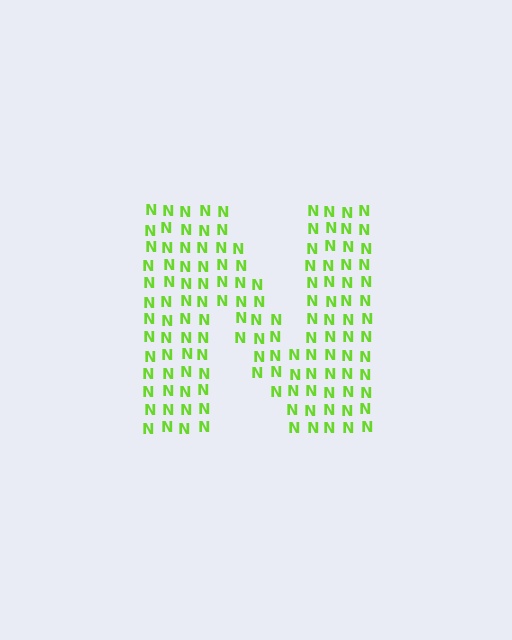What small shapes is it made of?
It is made of small letter N's.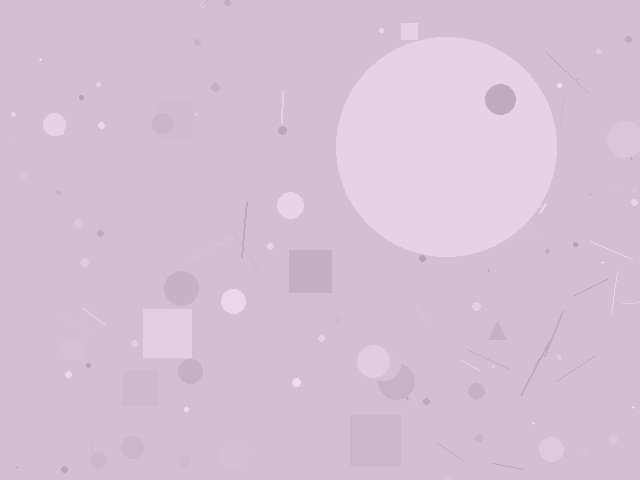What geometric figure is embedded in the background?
A circle is embedded in the background.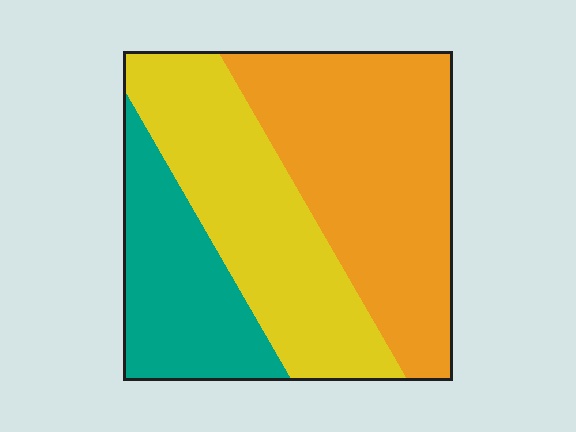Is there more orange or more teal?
Orange.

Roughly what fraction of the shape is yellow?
Yellow covers 35% of the shape.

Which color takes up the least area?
Teal, at roughly 25%.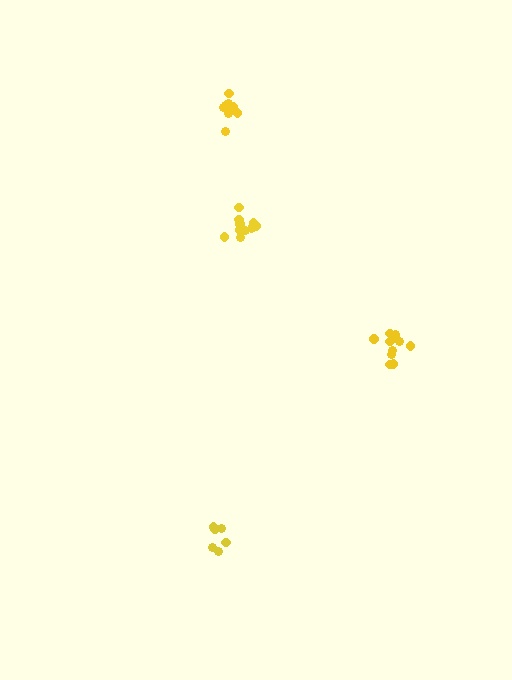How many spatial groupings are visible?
There are 4 spatial groupings.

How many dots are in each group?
Group 1: 10 dots, Group 2: 11 dots, Group 3: 6 dots, Group 4: 11 dots (38 total).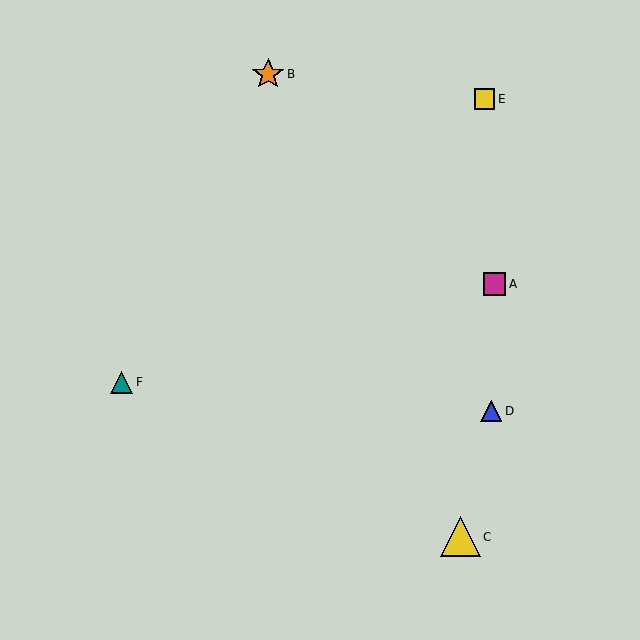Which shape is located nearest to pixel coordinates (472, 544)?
The yellow triangle (labeled C) at (460, 537) is nearest to that location.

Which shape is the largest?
The yellow triangle (labeled C) is the largest.